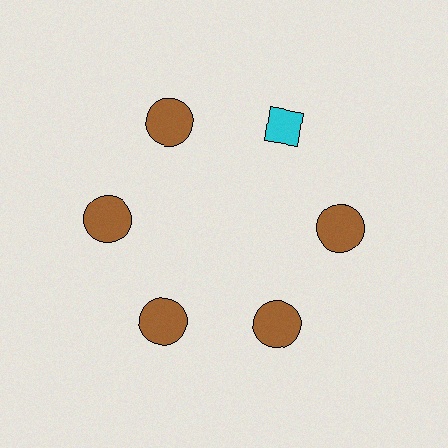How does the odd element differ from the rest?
It differs in both color (cyan instead of brown) and shape (diamond instead of circle).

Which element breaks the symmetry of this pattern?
The cyan diamond at roughly the 1 o'clock position breaks the symmetry. All other shapes are brown circles.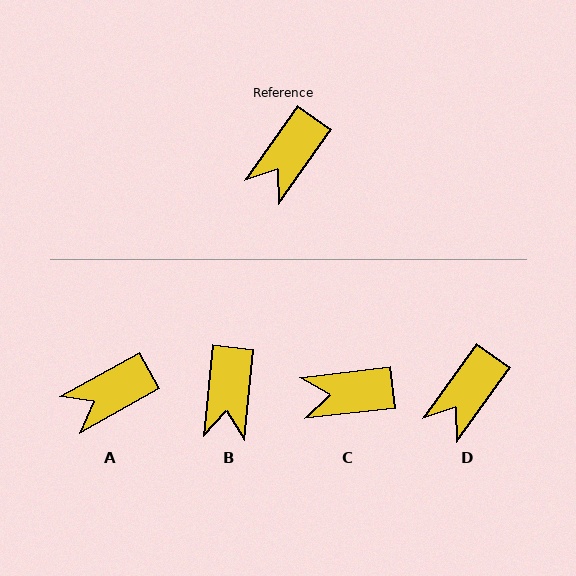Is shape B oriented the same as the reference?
No, it is off by about 29 degrees.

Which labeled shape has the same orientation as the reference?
D.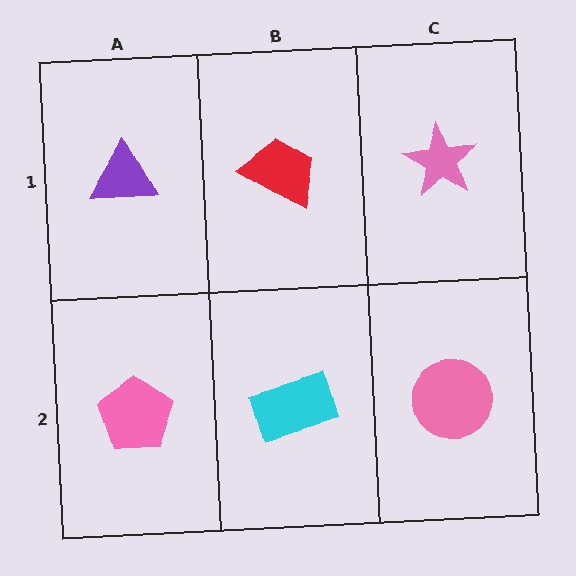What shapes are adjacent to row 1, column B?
A cyan rectangle (row 2, column B), a purple triangle (row 1, column A), a pink star (row 1, column C).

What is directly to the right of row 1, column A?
A red trapezoid.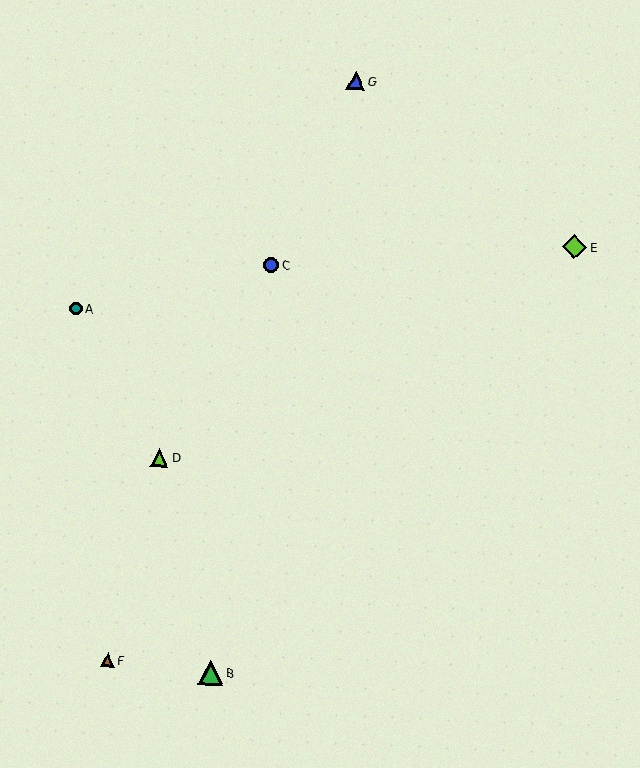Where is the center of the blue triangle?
The center of the blue triangle is at (356, 81).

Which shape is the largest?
The green triangle (labeled B) is the largest.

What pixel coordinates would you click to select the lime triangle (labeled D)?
Click at (159, 458) to select the lime triangle D.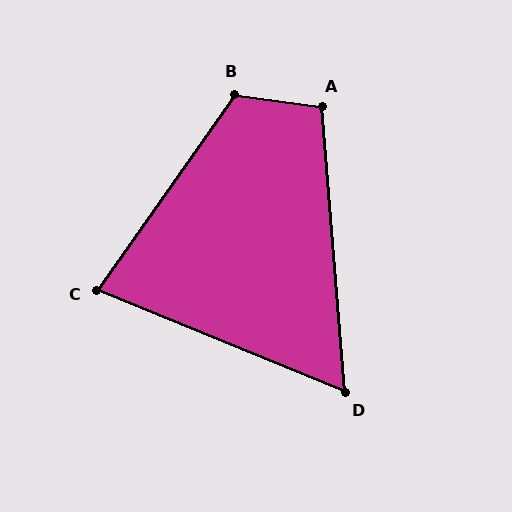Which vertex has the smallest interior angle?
D, at approximately 63 degrees.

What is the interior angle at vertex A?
Approximately 103 degrees (obtuse).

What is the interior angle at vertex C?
Approximately 77 degrees (acute).